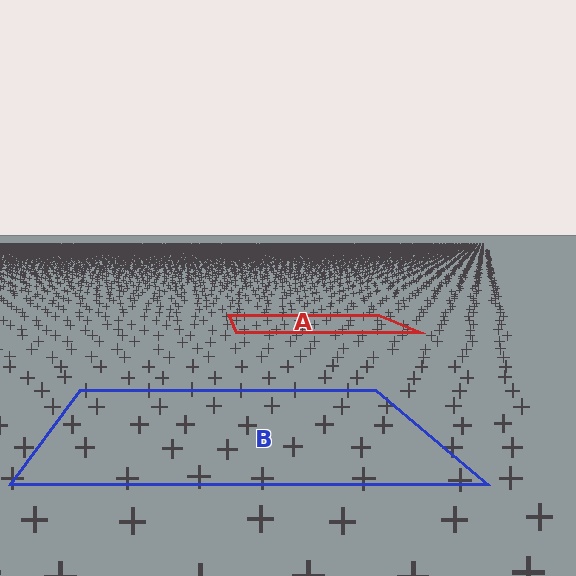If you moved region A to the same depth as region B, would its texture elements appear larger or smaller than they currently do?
They would appear larger. At a closer depth, the same texture elements are projected at a bigger on-screen size.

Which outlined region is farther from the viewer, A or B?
Region A is farther from the viewer — the texture elements inside it appear smaller and more densely packed.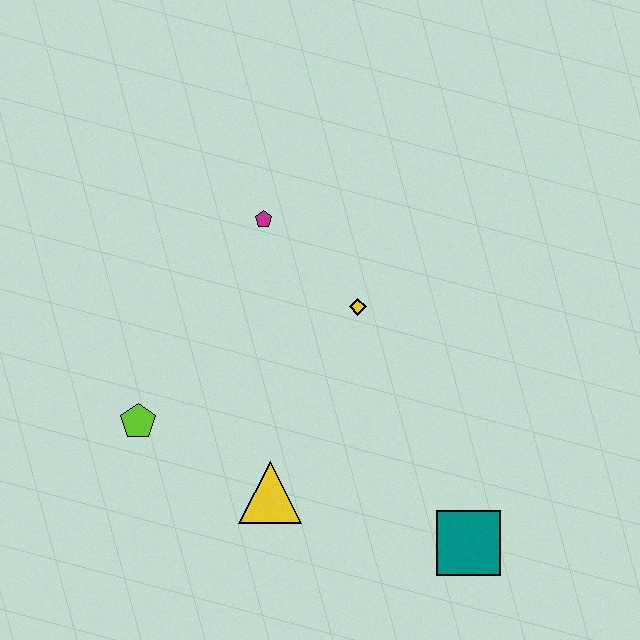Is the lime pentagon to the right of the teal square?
No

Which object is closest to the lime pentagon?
The yellow triangle is closest to the lime pentagon.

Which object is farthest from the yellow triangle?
The magenta pentagon is farthest from the yellow triangle.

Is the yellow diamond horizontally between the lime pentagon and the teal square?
Yes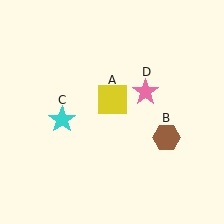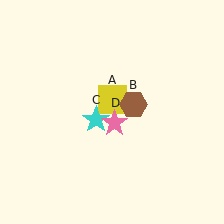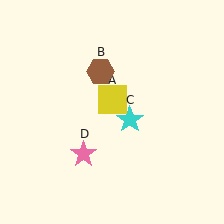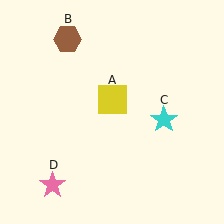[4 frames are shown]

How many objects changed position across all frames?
3 objects changed position: brown hexagon (object B), cyan star (object C), pink star (object D).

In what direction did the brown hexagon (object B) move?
The brown hexagon (object B) moved up and to the left.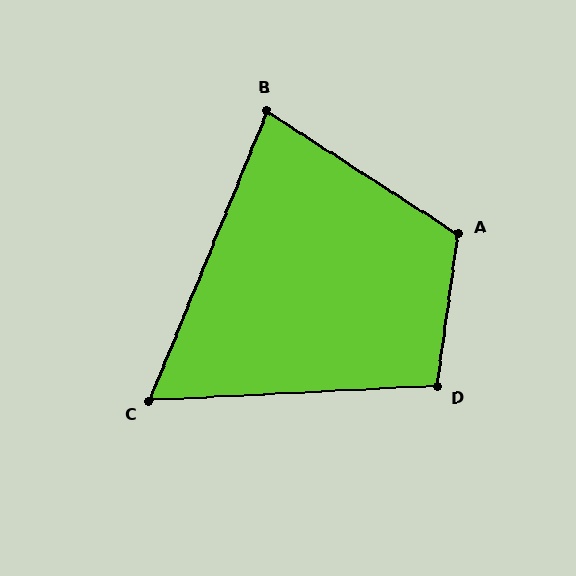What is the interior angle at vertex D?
Approximately 101 degrees (obtuse).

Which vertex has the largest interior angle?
A, at approximately 115 degrees.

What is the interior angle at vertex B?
Approximately 79 degrees (acute).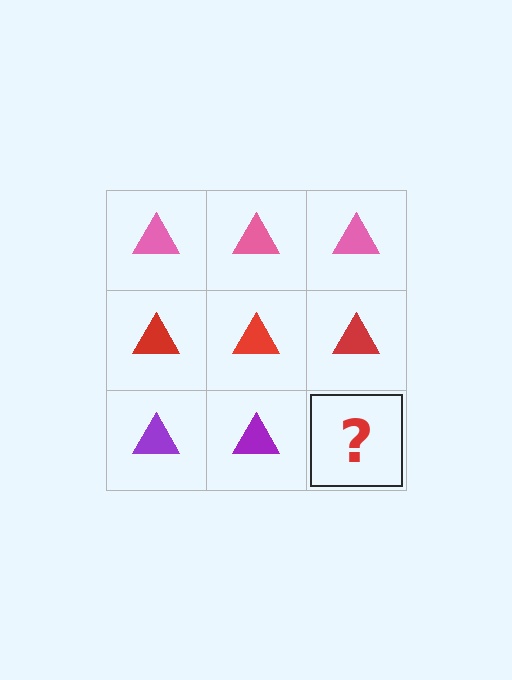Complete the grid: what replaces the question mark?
The question mark should be replaced with a purple triangle.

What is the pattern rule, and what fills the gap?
The rule is that each row has a consistent color. The gap should be filled with a purple triangle.